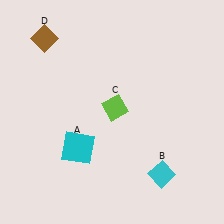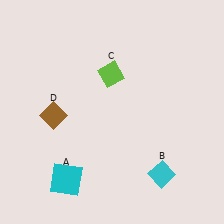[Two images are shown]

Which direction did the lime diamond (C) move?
The lime diamond (C) moved up.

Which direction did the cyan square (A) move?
The cyan square (A) moved down.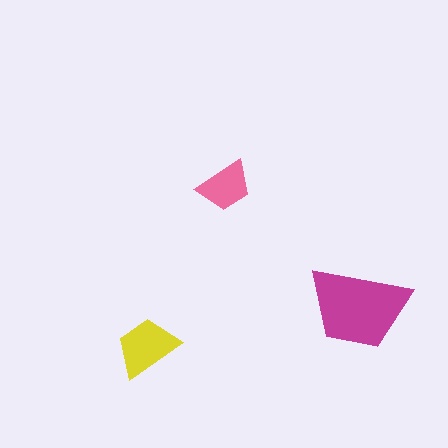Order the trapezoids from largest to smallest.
the magenta one, the yellow one, the pink one.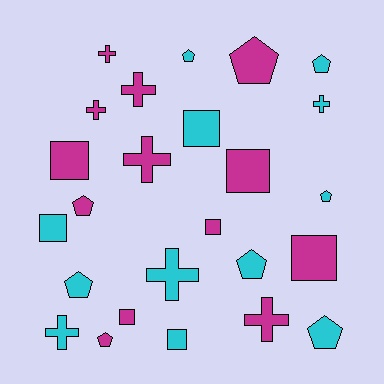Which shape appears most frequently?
Pentagon, with 9 objects.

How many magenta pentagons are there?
There are 3 magenta pentagons.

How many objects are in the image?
There are 25 objects.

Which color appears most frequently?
Magenta, with 13 objects.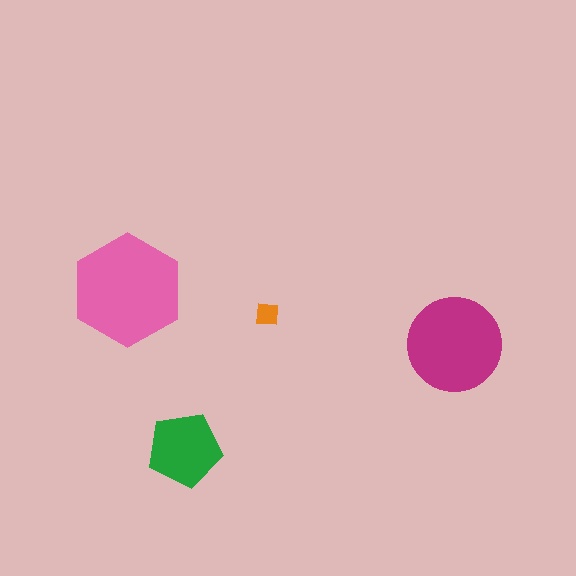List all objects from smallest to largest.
The orange square, the green pentagon, the magenta circle, the pink hexagon.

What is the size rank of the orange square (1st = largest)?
4th.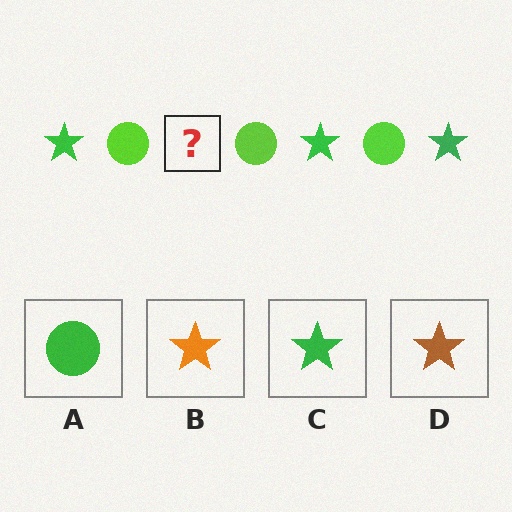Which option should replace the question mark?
Option C.